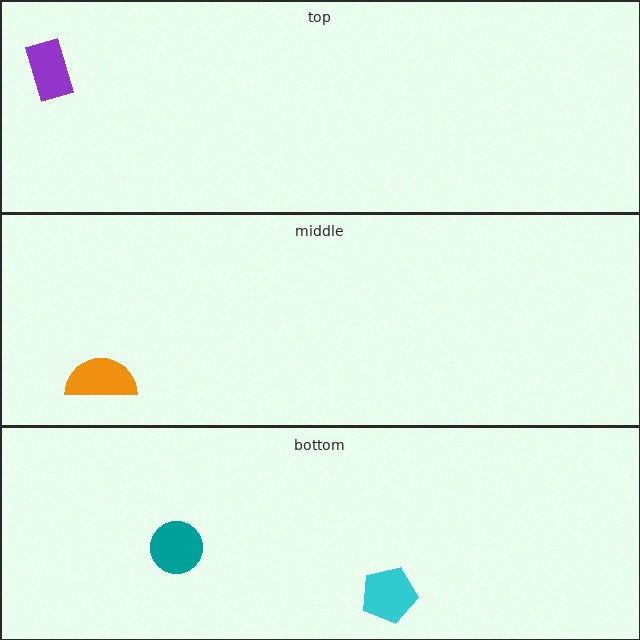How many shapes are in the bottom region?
2.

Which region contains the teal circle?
The bottom region.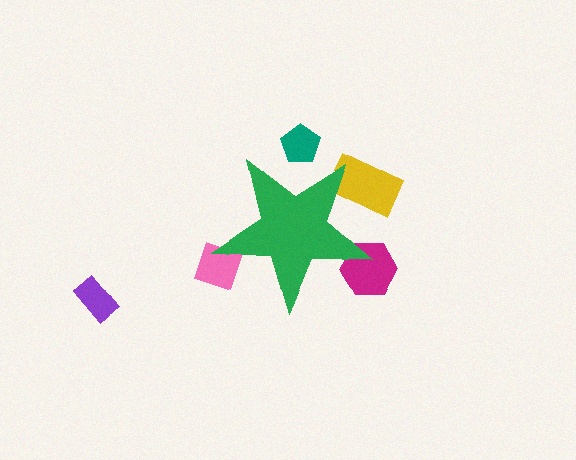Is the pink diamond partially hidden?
Yes, the pink diamond is partially hidden behind the green star.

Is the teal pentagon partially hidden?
Yes, the teal pentagon is partially hidden behind the green star.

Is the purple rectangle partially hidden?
No, the purple rectangle is fully visible.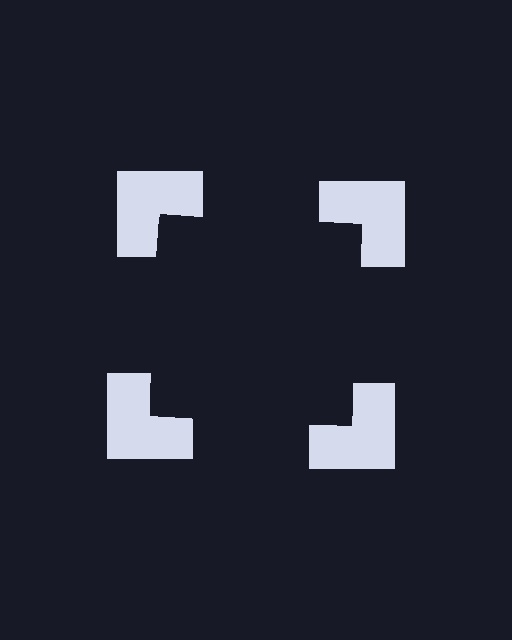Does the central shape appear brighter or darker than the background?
It typically appears slightly darker than the background, even though no actual brightness change is drawn.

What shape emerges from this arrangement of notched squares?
An illusory square — its edges are inferred from the aligned wedge cuts in the notched squares, not physically drawn.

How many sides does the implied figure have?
4 sides.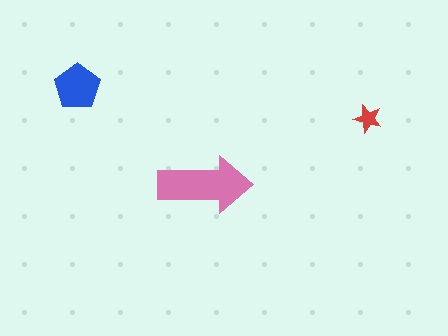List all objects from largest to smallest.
The pink arrow, the blue pentagon, the red star.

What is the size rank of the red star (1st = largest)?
3rd.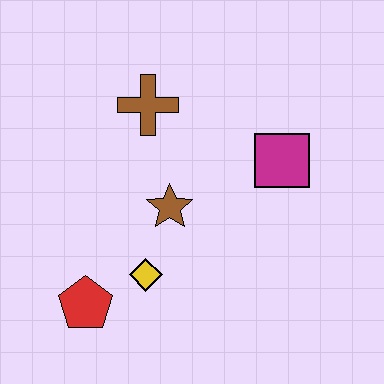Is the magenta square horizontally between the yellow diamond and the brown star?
No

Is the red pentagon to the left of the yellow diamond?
Yes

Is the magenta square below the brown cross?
Yes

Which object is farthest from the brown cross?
The red pentagon is farthest from the brown cross.